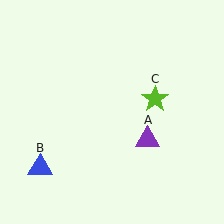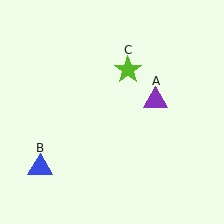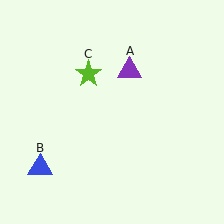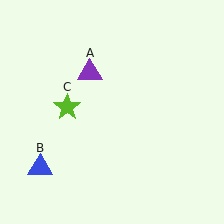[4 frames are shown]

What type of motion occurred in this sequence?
The purple triangle (object A), lime star (object C) rotated counterclockwise around the center of the scene.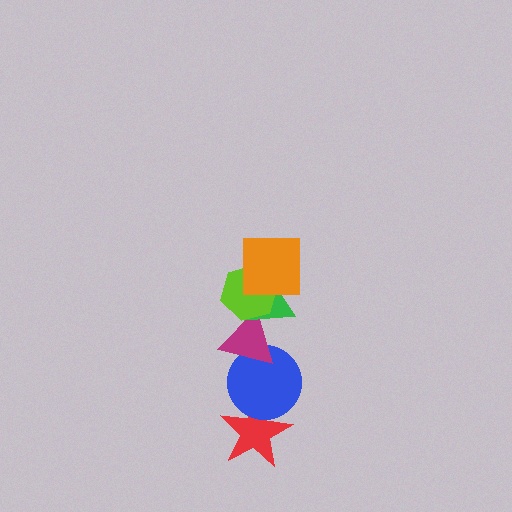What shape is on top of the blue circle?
The magenta triangle is on top of the blue circle.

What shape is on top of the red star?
The blue circle is on top of the red star.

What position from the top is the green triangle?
The green triangle is 3rd from the top.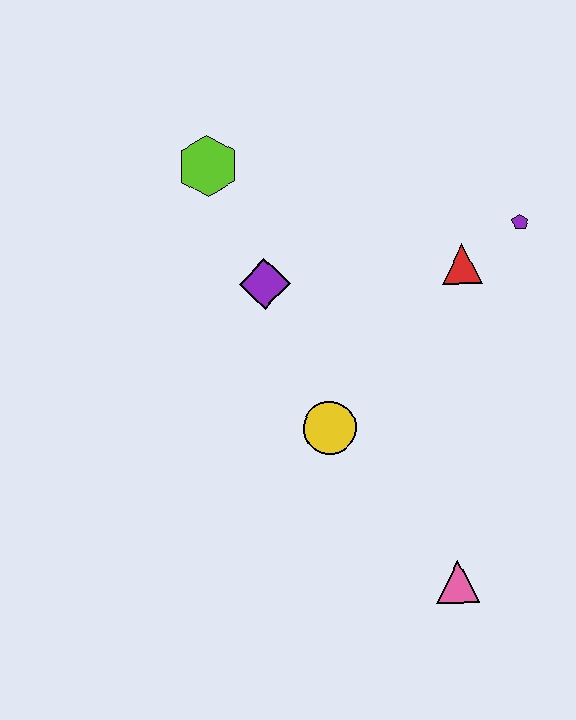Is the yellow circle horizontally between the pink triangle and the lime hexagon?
Yes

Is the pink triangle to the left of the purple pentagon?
Yes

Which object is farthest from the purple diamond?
The pink triangle is farthest from the purple diamond.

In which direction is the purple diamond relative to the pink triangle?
The purple diamond is above the pink triangle.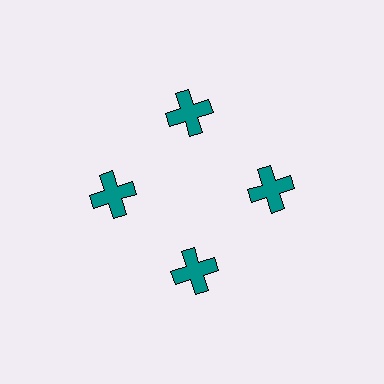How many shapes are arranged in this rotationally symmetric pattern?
There are 4 shapes, arranged in 4 groups of 1.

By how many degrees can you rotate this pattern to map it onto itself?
The pattern maps onto itself every 90 degrees of rotation.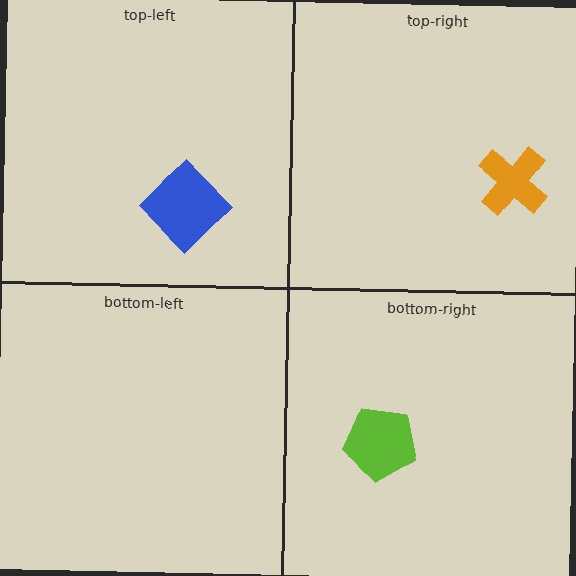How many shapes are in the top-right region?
1.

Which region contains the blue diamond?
The top-left region.